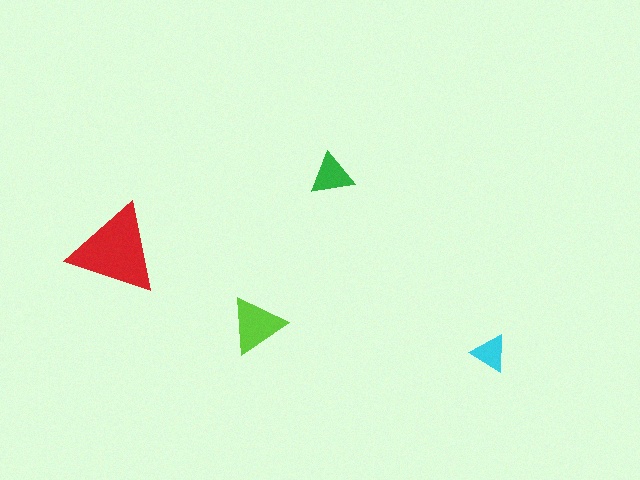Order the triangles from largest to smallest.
the red one, the lime one, the green one, the cyan one.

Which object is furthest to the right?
The cyan triangle is rightmost.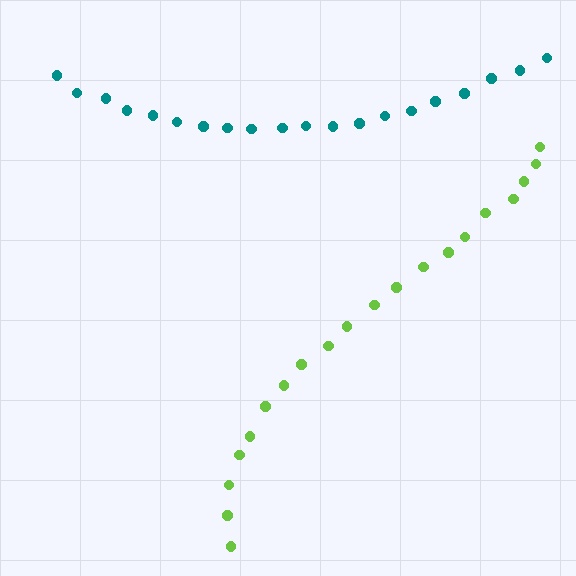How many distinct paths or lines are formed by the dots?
There are 2 distinct paths.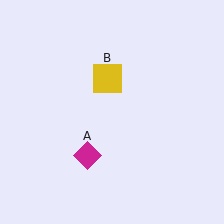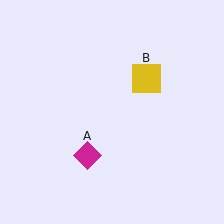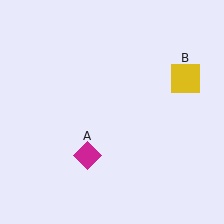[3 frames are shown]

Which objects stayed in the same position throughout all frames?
Magenta diamond (object A) remained stationary.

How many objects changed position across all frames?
1 object changed position: yellow square (object B).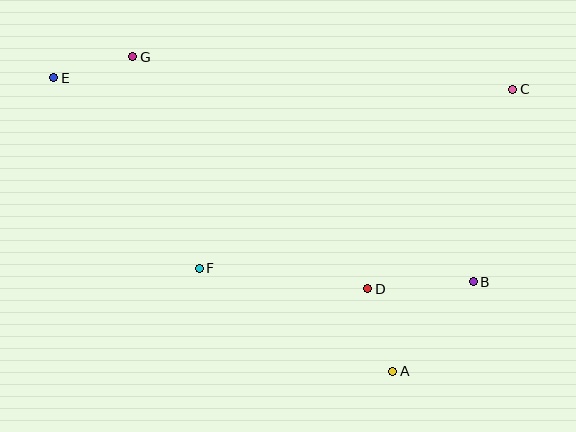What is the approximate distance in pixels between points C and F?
The distance between C and F is approximately 361 pixels.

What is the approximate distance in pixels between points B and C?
The distance between B and C is approximately 196 pixels.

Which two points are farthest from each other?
Points B and E are farthest from each other.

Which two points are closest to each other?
Points E and G are closest to each other.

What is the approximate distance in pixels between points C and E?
The distance between C and E is approximately 459 pixels.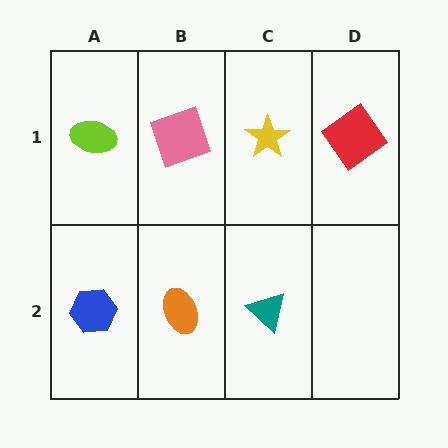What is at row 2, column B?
An orange ellipse.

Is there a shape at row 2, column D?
No, that cell is empty.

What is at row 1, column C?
A yellow star.